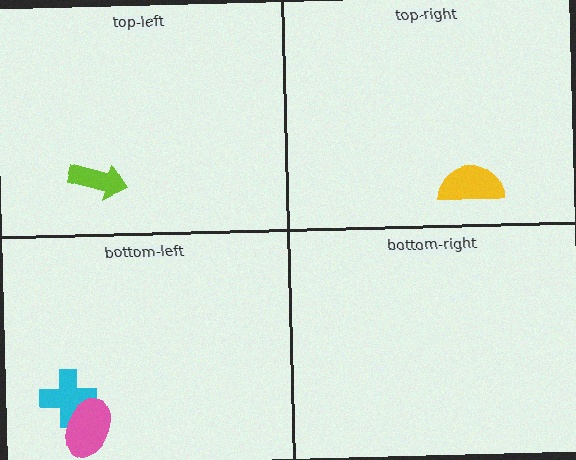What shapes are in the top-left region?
The lime arrow.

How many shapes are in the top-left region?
1.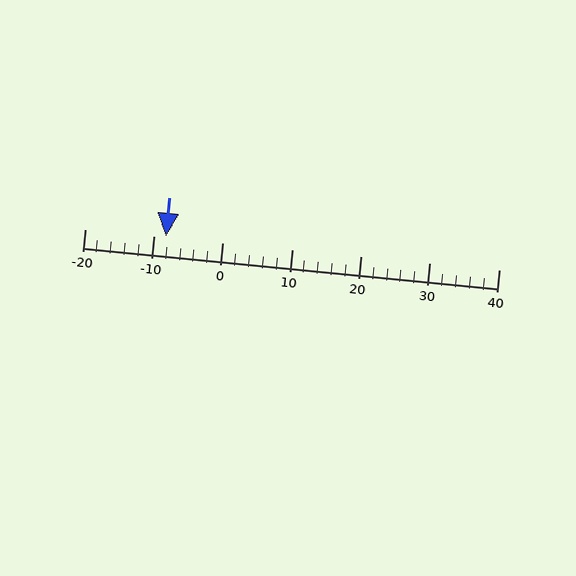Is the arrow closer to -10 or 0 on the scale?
The arrow is closer to -10.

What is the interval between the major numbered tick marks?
The major tick marks are spaced 10 units apart.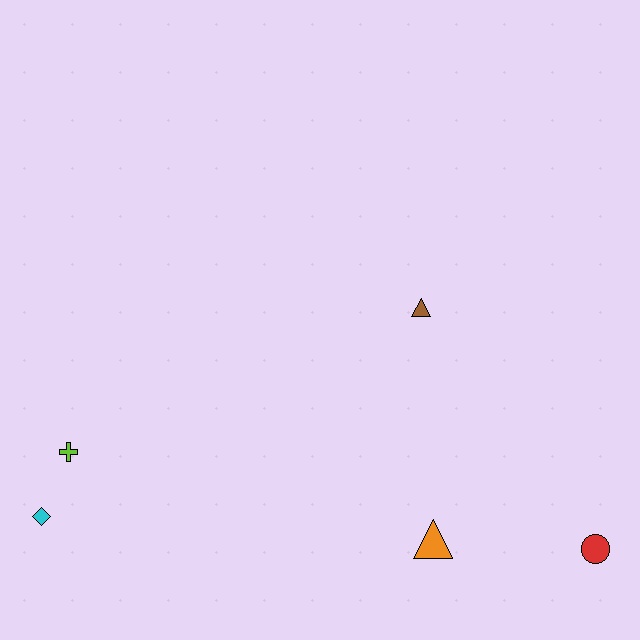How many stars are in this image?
There are no stars.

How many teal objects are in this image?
There are no teal objects.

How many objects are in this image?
There are 5 objects.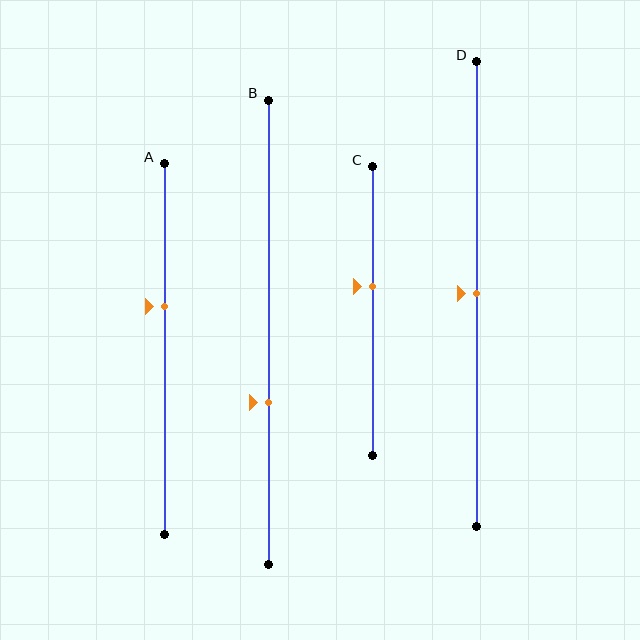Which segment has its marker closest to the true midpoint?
Segment D has its marker closest to the true midpoint.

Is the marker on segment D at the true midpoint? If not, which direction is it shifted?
Yes, the marker on segment D is at the true midpoint.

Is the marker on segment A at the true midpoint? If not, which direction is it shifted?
No, the marker on segment A is shifted upward by about 11% of the segment length.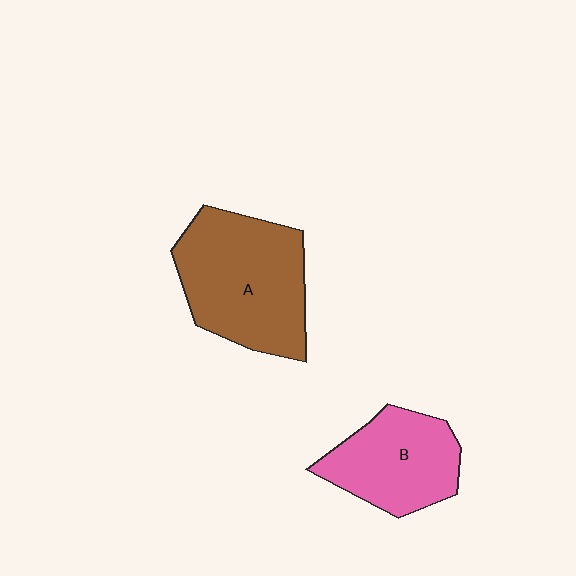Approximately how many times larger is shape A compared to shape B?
Approximately 1.4 times.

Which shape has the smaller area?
Shape B (pink).